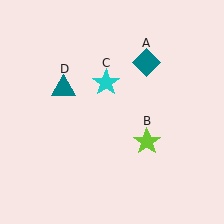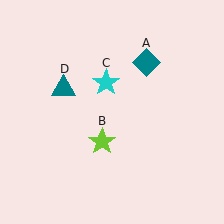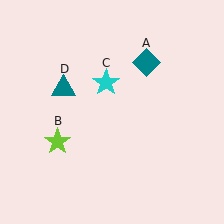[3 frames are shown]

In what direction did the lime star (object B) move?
The lime star (object B) moved left.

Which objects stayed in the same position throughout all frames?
Teal diamond (object A) and cyan star (object C) and teal triangle (object D) remained stationary.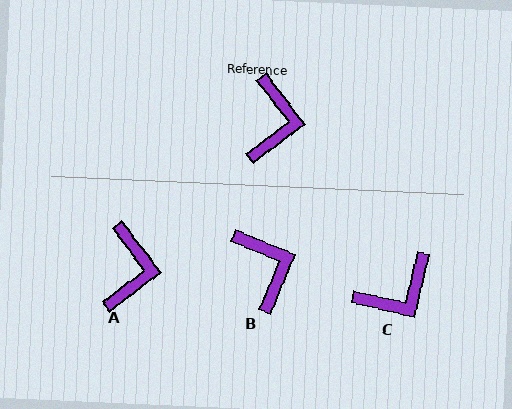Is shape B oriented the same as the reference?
No, it is off by about 31 degrees.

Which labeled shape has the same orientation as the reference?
A.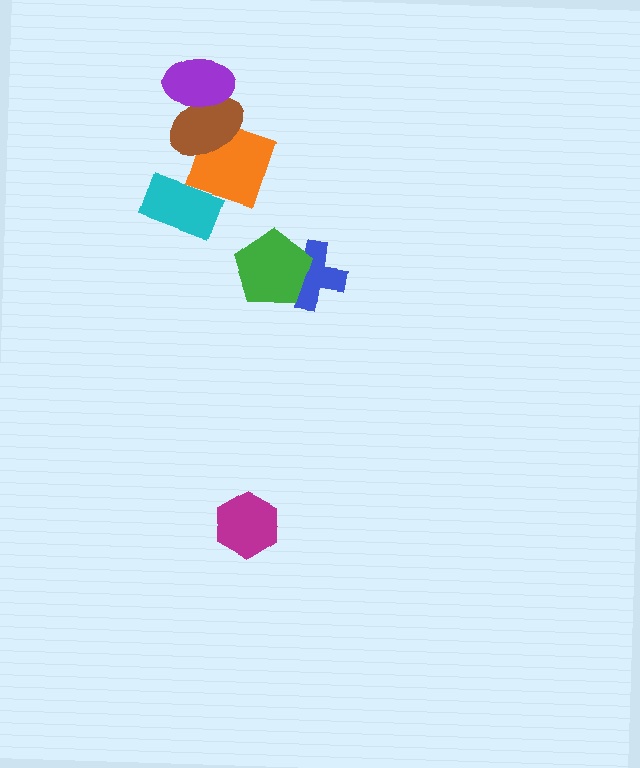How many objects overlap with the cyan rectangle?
0 objects overlap with the cyan rectangle.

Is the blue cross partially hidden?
Yes, it is partially covered by another shape.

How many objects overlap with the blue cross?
1 object overlaps with the blue cross.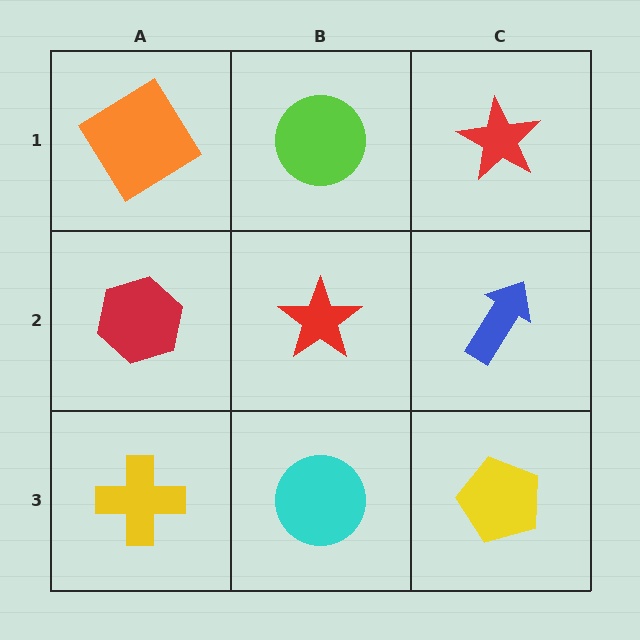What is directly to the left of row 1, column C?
A lime circle.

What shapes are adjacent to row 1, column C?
A blue arrow (row 2, column C), a lime circle (row 1, column B).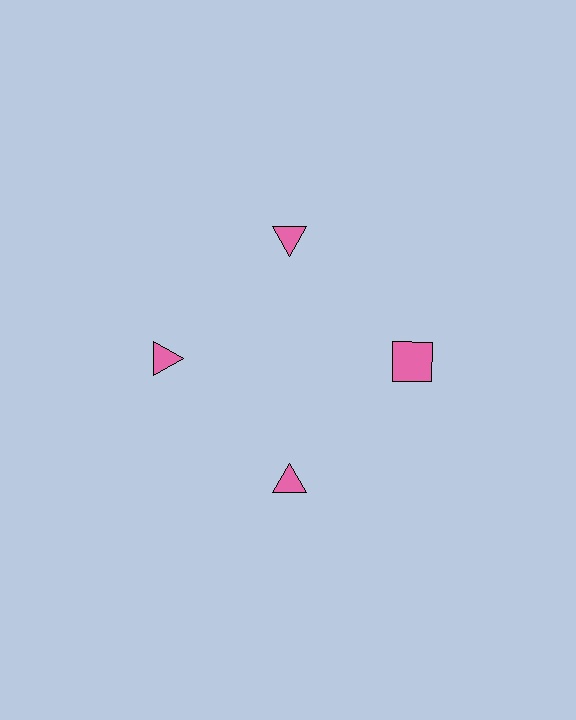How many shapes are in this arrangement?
There are 4 shapes arranged in a ring pattern.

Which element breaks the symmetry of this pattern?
The pink square at roughly the 3 o'clock position breaks the symmetry. All other shapes are pink triangles.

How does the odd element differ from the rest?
It has a different shape: square instead of triangle.